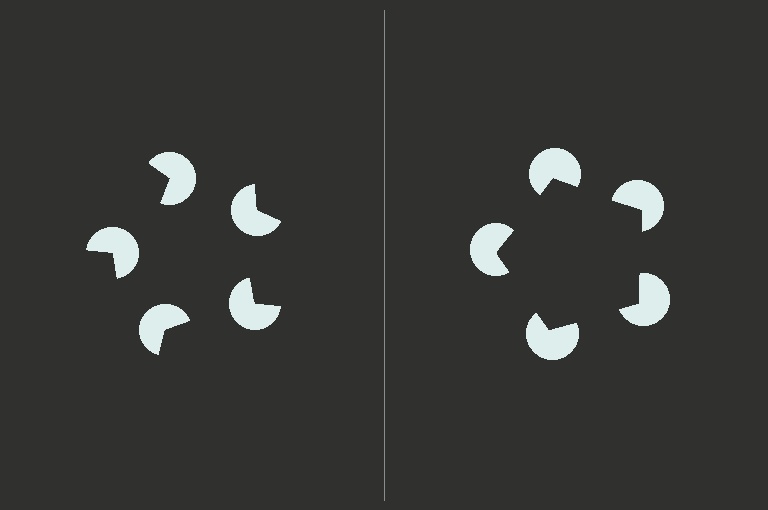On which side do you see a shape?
An illusory pentagon appears on the right side. On the left side the wedge cuts are rotated, so no coherent shape forms.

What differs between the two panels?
The pac-man discs are positioned identically on both sides; only the wedge orientations differ. On the right they align to a pentagon; on the left they are misaligned.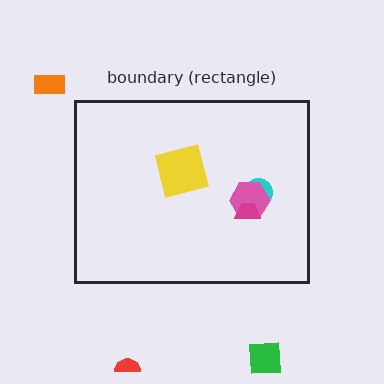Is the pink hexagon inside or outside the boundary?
Inside.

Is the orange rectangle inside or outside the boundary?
Outside.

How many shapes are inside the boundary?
4 inside, 3 outside.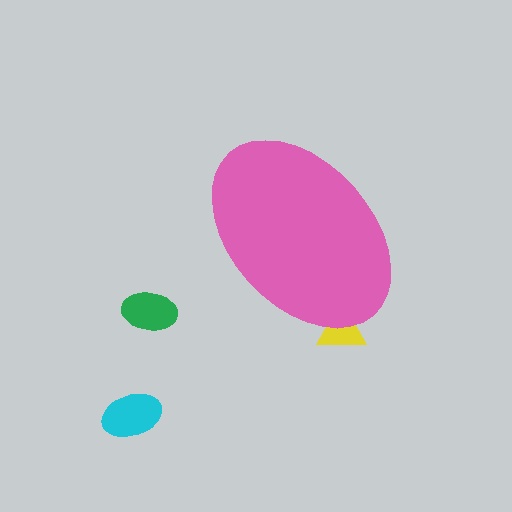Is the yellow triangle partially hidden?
Yes, the yellow triangle is partially hidden behind the pink ellipse.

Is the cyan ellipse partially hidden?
No, the cyan ellipse is fully visible.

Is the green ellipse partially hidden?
No, the green ellipse is fully visible.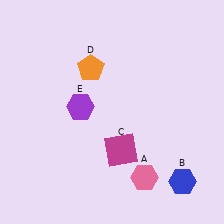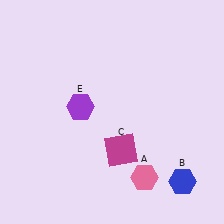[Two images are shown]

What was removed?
The orange pentagon (D) was removed in Image 2.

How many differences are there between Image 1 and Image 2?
There is 1 difference between the two images.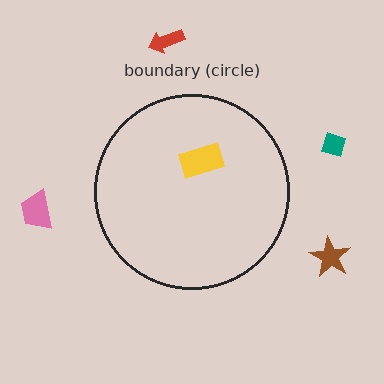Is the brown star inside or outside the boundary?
Outside.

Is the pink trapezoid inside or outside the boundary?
Outside.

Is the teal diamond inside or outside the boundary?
Outside.